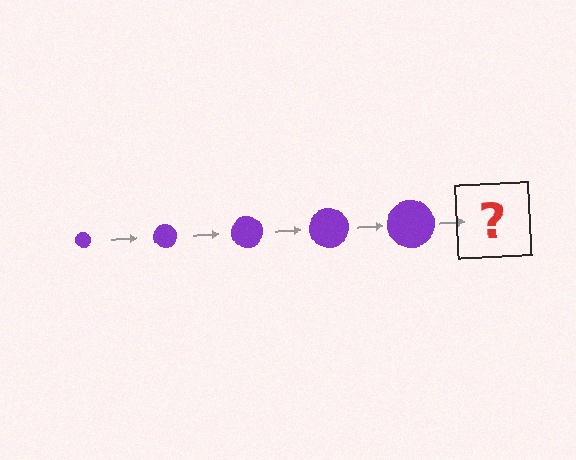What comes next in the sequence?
The next element should be a purple circle, larger than the previous one.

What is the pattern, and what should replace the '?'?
The pattern is that the circle gets progressively larger each step. The '?' should be a purple circle, larger than the previous one.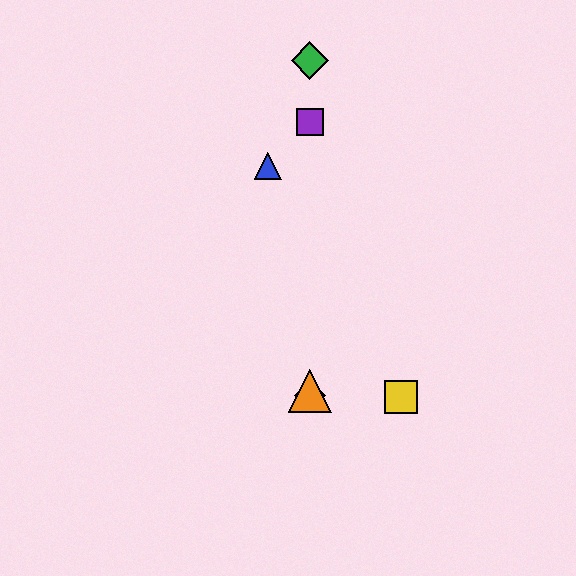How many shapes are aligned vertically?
4 shapes (the red diamond, the green diamond, the purple square, the orange triangle) are aligned vertically.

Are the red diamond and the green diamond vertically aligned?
Yes, both are at x≈310.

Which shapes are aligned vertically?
The red diamond, the green diamond, the purple square, the orange triangle are aligned vertically.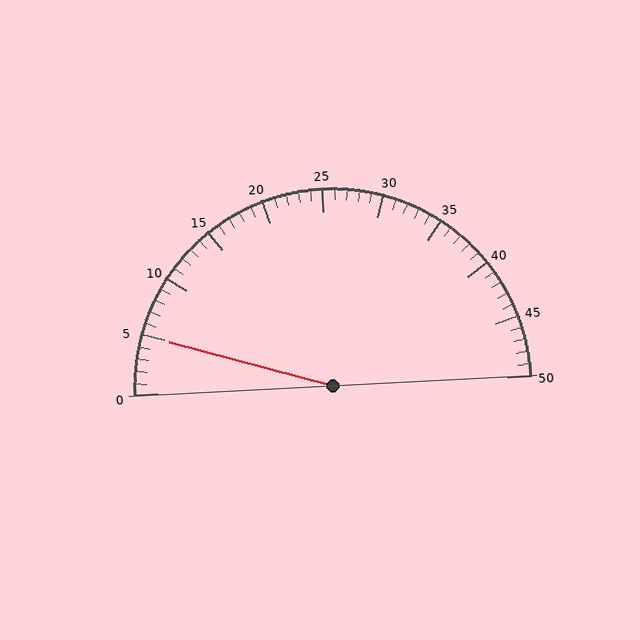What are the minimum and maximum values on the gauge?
The gauge ranges from 0 to 50.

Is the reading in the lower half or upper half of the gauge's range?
The reading is in the lower half of the range (0 to 50).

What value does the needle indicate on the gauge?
The needle indicates approximately 5.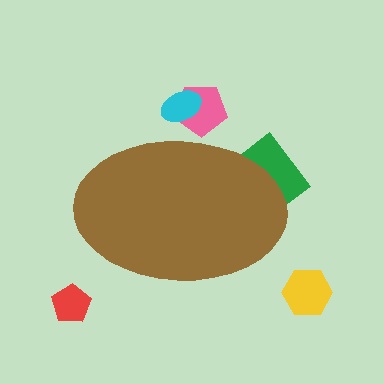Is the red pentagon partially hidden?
No, the red pentagon is fully visible.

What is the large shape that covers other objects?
A brown ellipse.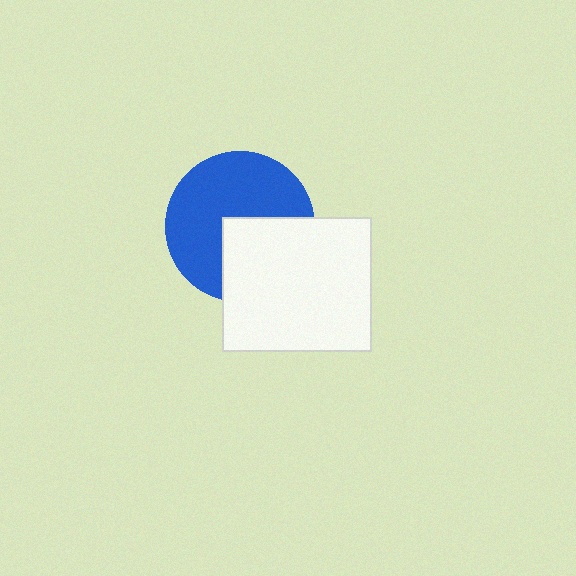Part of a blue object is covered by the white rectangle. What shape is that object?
It is a circle.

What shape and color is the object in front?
The object in front is a white rectangle.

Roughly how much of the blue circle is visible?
About half of it is visible (roughly 63%).